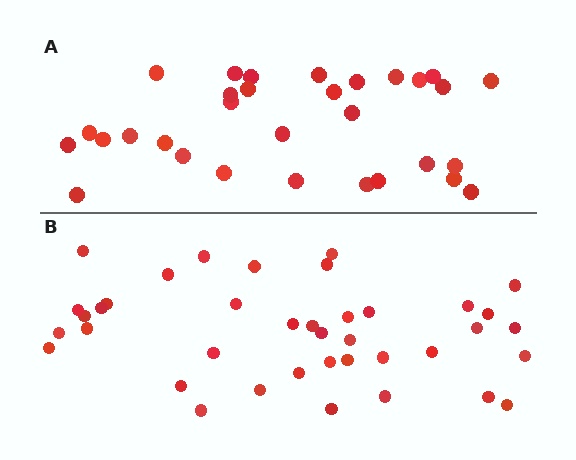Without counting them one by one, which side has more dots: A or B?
Region B (the bottom region) has more dots.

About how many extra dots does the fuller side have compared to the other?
Region B has roughly 8 or so more dots than region A.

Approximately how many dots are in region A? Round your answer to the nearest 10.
About 30 dots. (The exact count is 31, which rounds to 30.)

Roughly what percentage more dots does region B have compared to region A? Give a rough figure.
About 25% more.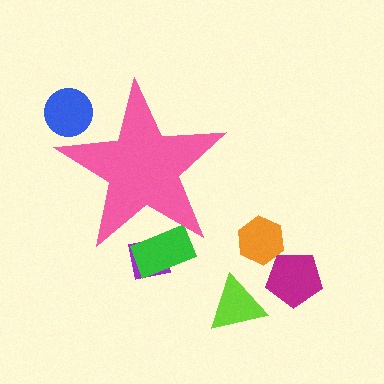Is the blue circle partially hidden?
Yes, the blue circle is partially hidden behind the pink star.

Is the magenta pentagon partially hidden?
No, the magenta pentagon is fully visible.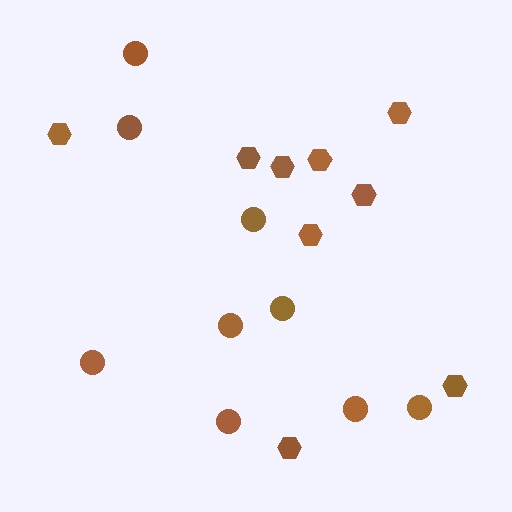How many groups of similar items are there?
There are 2 groups: one group of circles (9) and one group of hexagons (9).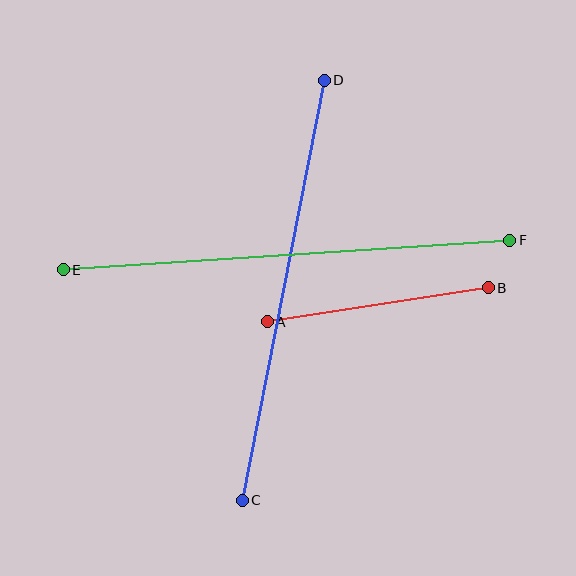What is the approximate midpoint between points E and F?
The midpoint is at approximately (286, 255) pixels.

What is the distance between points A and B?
The distance is approximately 224 pixels.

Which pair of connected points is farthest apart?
Points E and F are farthest apart.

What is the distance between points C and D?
The distance is approximately 428 pixels.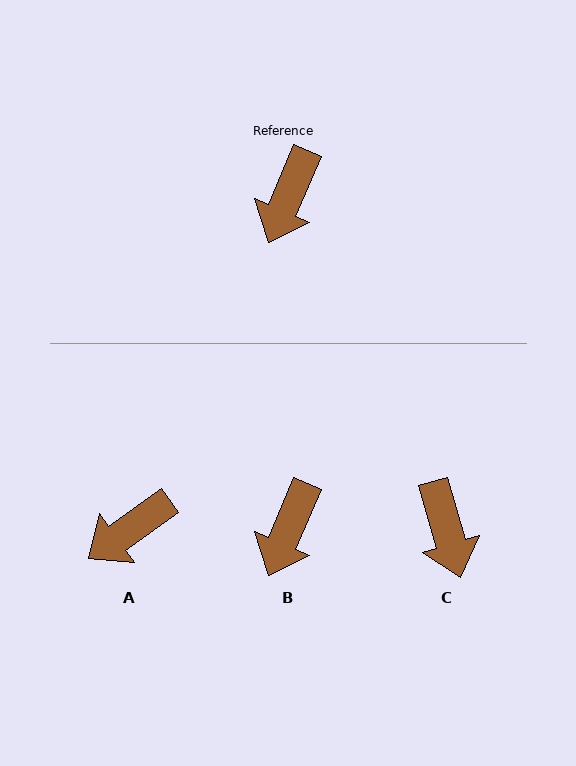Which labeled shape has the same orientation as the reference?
B.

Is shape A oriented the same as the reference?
No, it is off by about 31 degrees.